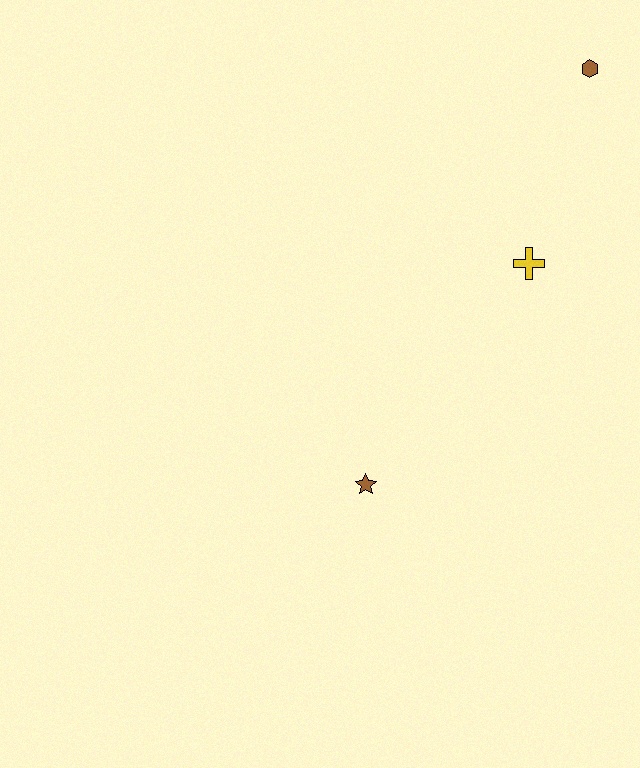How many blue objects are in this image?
There are no blue objects.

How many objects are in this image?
There are 3 objects.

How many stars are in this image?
There is 1 star.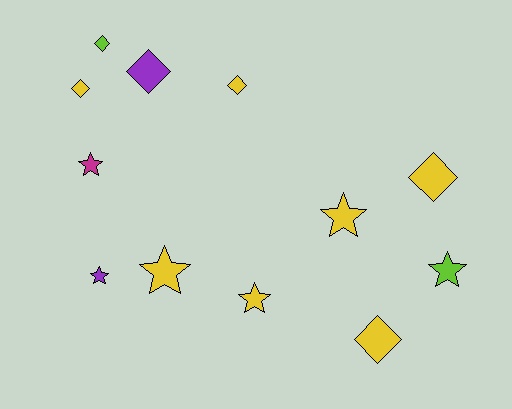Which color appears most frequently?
Yellow, with 7 objects.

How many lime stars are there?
There is 1 lime star.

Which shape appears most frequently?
Diamond, with 6 objects.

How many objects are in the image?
There are 12 objects.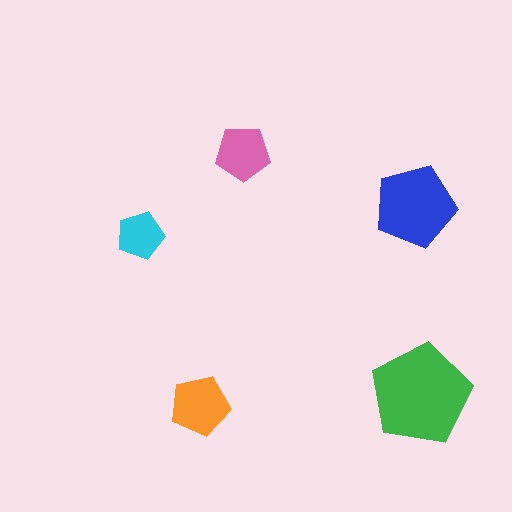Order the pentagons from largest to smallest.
the green one, the blue one, the orange one, the pink one, the cyan one.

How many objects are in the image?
There are 5 objects in the image.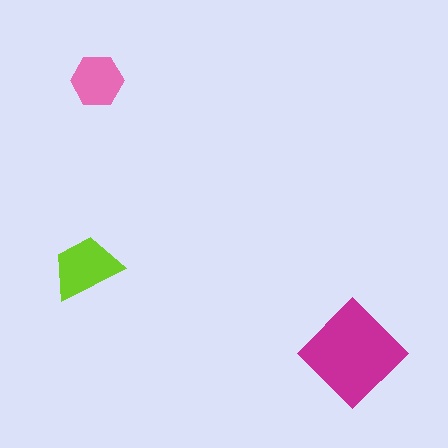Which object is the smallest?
The pink hexagon.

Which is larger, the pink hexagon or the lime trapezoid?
The lime trapezoid.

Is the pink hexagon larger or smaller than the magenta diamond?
Smaller.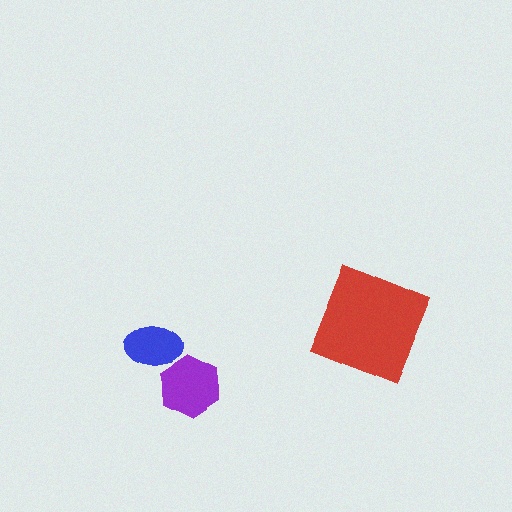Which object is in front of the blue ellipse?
The purple hexagon is in front of the blue ellipse.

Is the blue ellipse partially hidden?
Yes, it is partially covered by another shape.